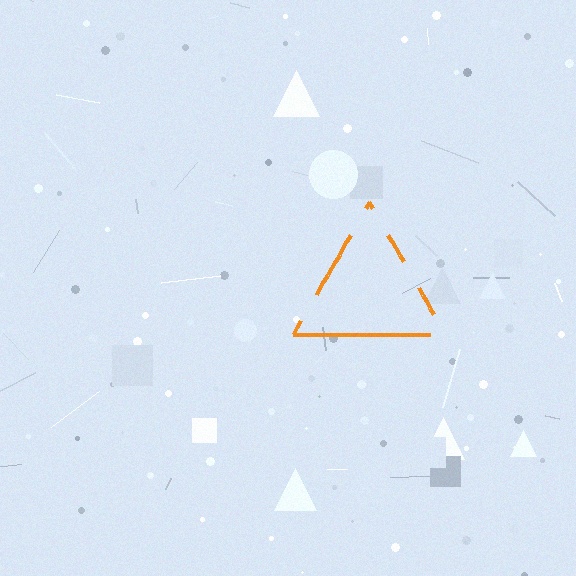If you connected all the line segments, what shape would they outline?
They would outline a triangle.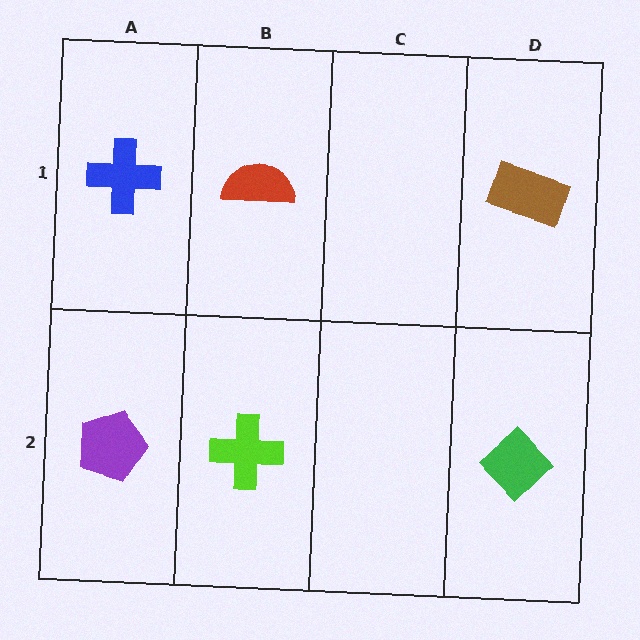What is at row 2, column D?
A green diamond.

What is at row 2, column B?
A lime cross.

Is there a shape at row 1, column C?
No, that cell is empty.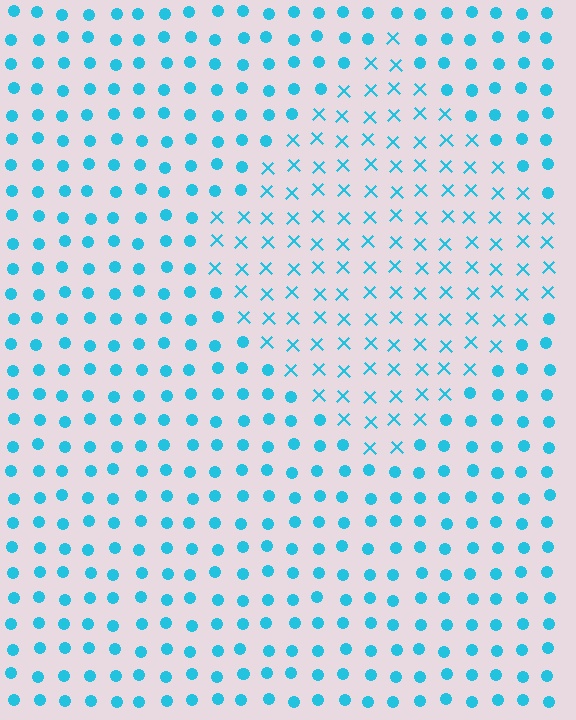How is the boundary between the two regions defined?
The boundary is defined by a change in element shape: X marks inside vs. circles outside. All elements share the same color and spacing.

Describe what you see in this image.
The image is filled with small cyan elements arranged in a uniform grid. A diamond-shaped region contains X marks, while the surrounding area contains circles. The boundary is defined purely by the change in element shape.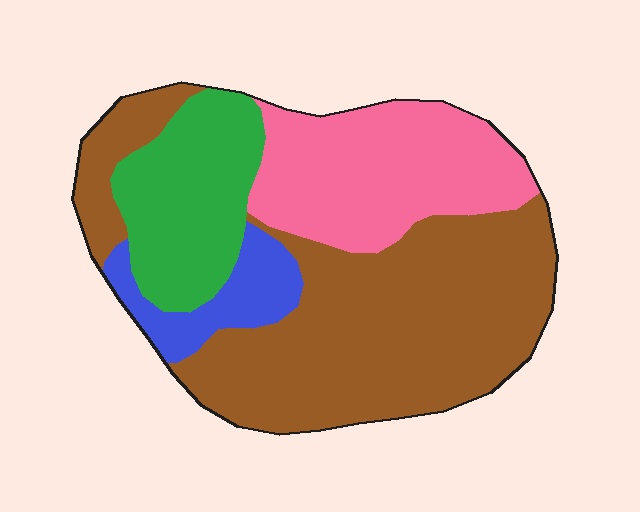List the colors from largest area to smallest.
From largest to smallest: brown, pink, green, blue.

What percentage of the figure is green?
Green takes up about one sixth (1/6) of the figure.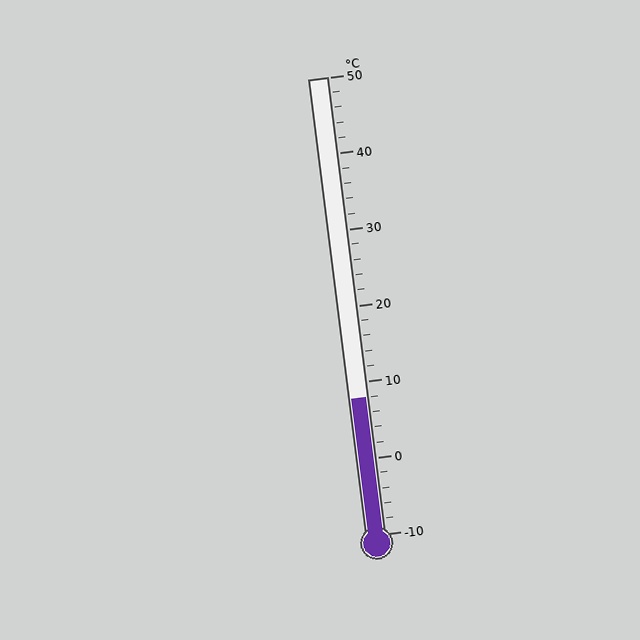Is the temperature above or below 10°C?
The temperature is below 10°C.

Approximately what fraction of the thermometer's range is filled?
The thermometer is filled to approximately 30% of its range.